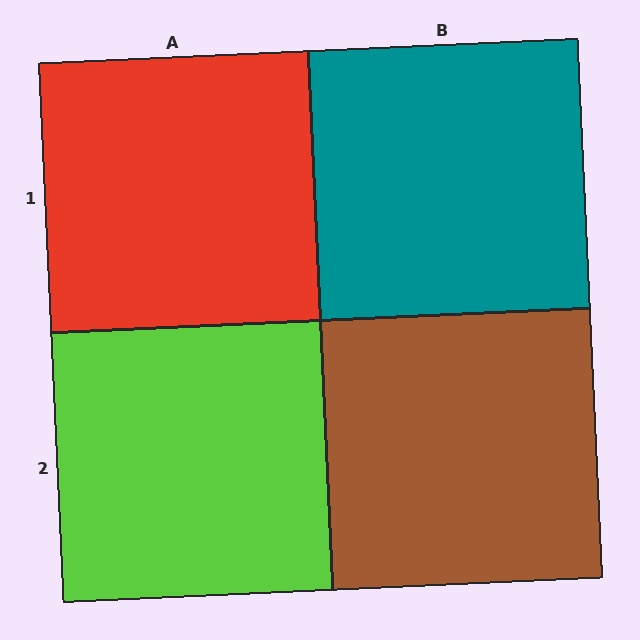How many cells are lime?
1 cell is lime.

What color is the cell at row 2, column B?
Brown.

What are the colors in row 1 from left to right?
Red, teal.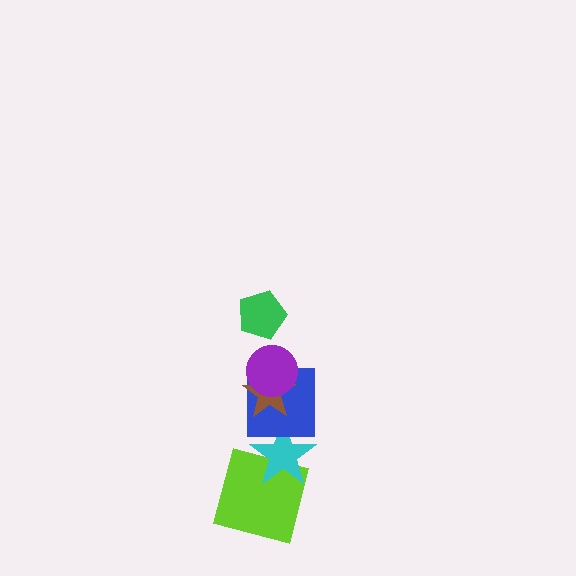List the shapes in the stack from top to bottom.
From top to bottom: the green pentagon, the purple circle, the brown star, the blue square, the cyan star, the lime square.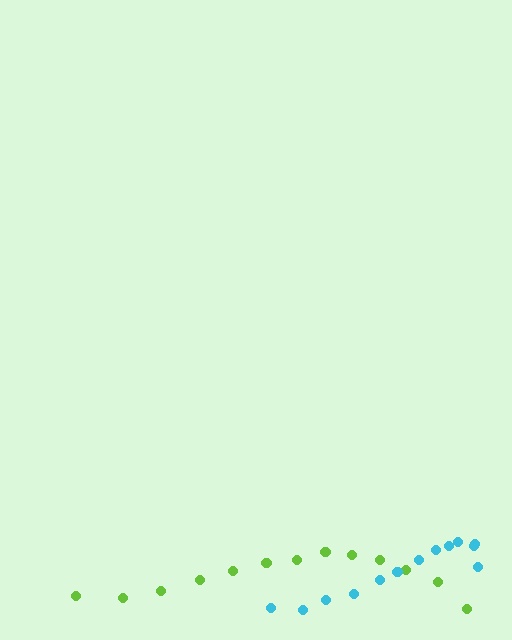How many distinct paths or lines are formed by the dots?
There are 2 distinct paths.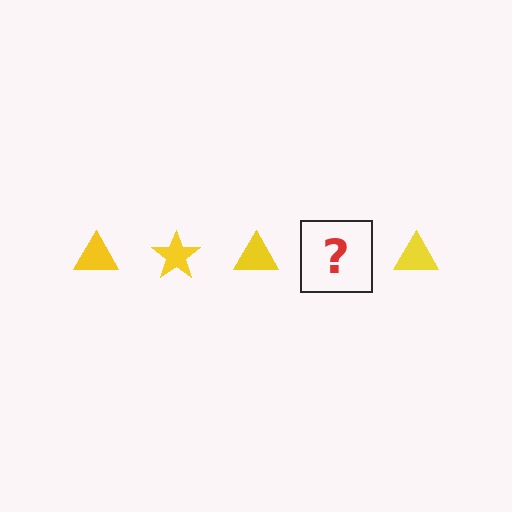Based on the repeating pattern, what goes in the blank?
The blank should be a yellow star.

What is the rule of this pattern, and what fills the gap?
The rule is that the pattern cycles through triangle, star shapes in yellow. The gap should be filled with a yellow star.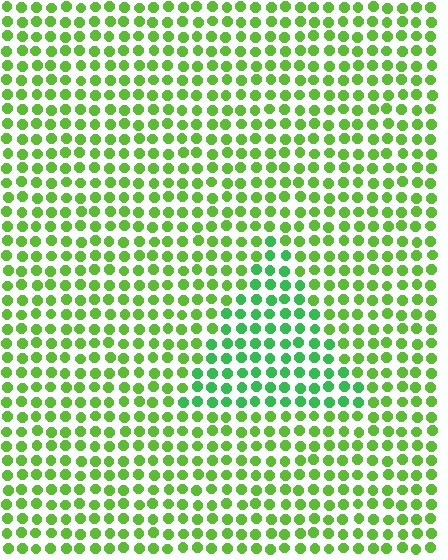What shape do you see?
I see a triangle.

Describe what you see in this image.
The image is filled with small lime elements in a uniform arrangement. A triangle-shaped region is visible where the elements are tinted to a slightly different hue, forming a subtle color boundary.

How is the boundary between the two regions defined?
The boundary is defined purely by a slight shift in hue (about 31 degrees). Spacing, size, and orientation are identical on both sides.